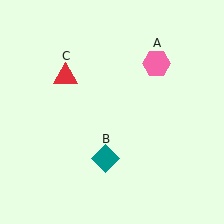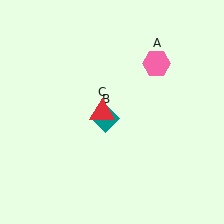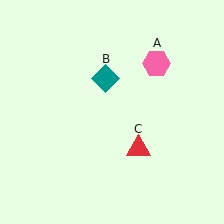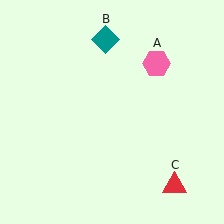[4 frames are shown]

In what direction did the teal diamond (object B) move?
The teal diamond (object B) moved up.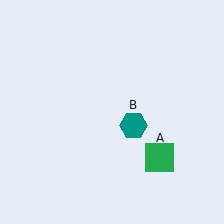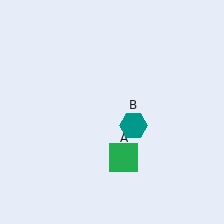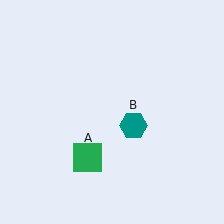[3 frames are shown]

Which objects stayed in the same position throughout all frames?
Teal hexagon (object B) remained stationary.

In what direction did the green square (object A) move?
The green square (object A) moved left.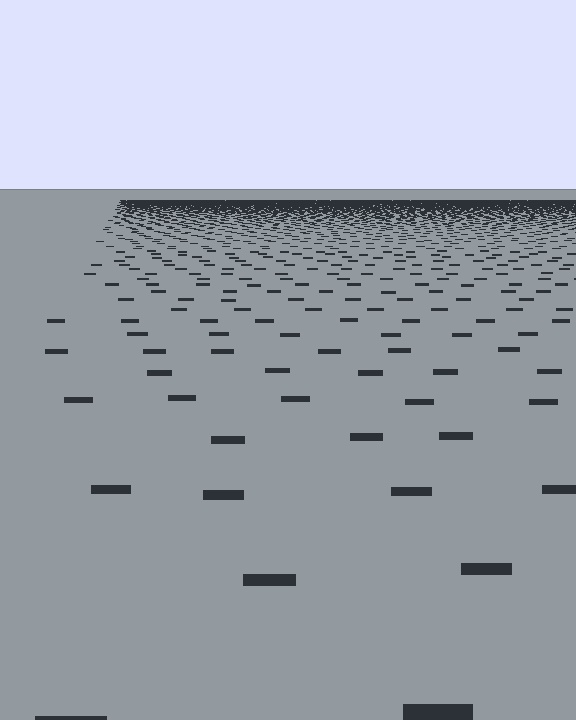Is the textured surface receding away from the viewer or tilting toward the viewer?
The surface is receding away from the viewer. Texture elements get smaller and denser toward the top.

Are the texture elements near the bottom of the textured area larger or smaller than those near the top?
Larger. Near the bottom, elements are closer to the viewer and appear at a bigger on-screen size.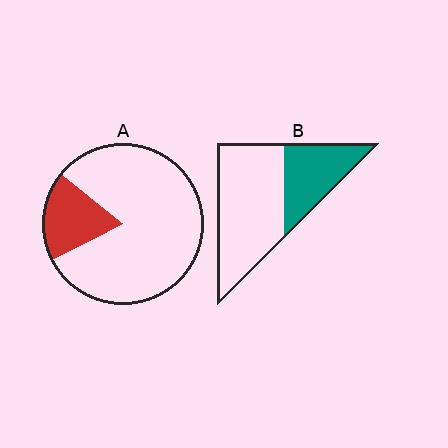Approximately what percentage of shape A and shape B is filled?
A is approximately 20% and B is approximately 35%.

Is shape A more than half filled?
No.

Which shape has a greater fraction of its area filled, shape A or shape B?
Shape B.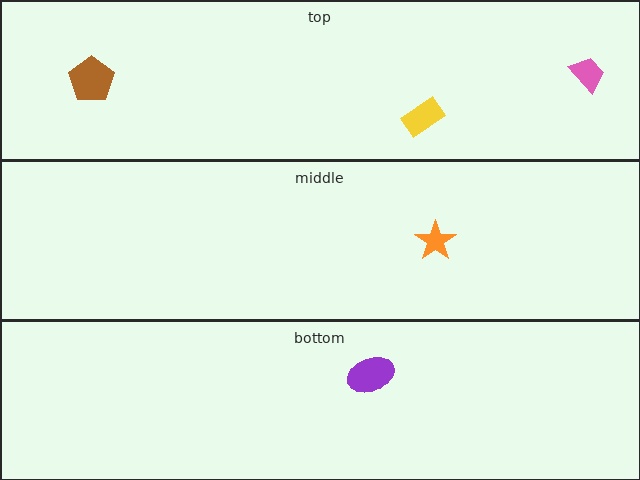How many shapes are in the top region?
3.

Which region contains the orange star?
The middle region.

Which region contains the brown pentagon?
The top region.